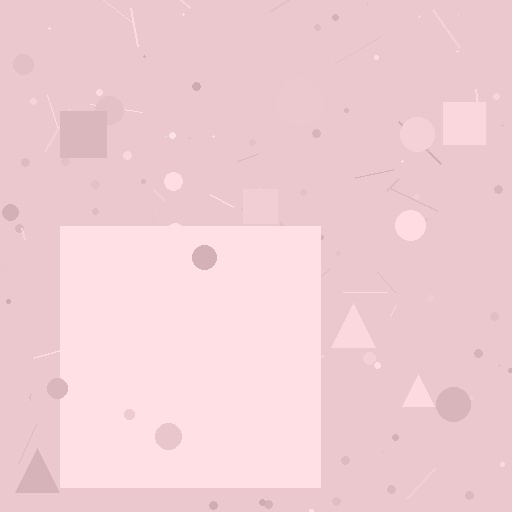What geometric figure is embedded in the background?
A square is embedded in the background.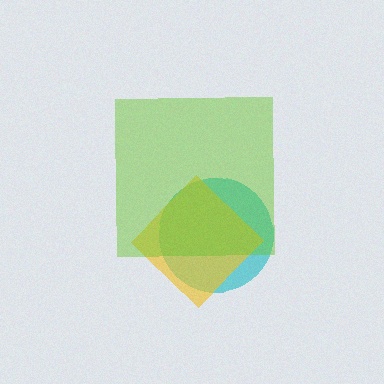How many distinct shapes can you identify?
There are 3 distinct shapes: a cyan circle, a yellow diamond, a lime square.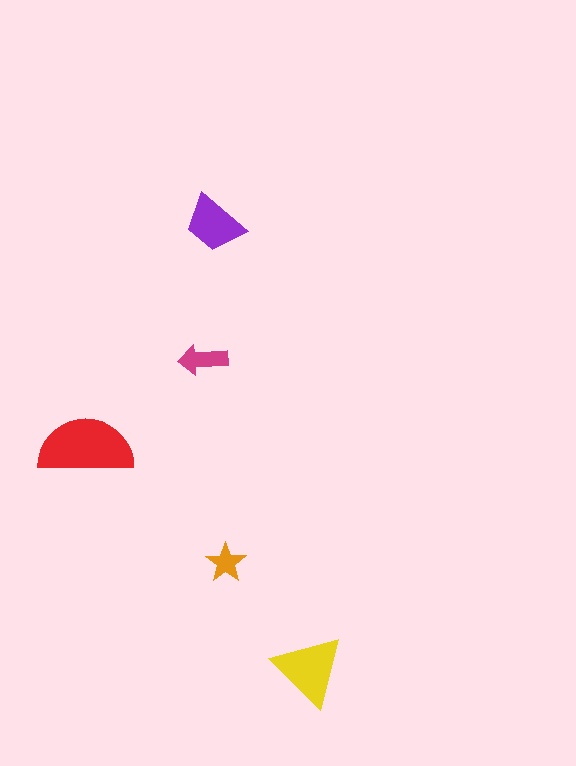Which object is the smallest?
The orange star.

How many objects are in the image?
There are 5 objects in the image.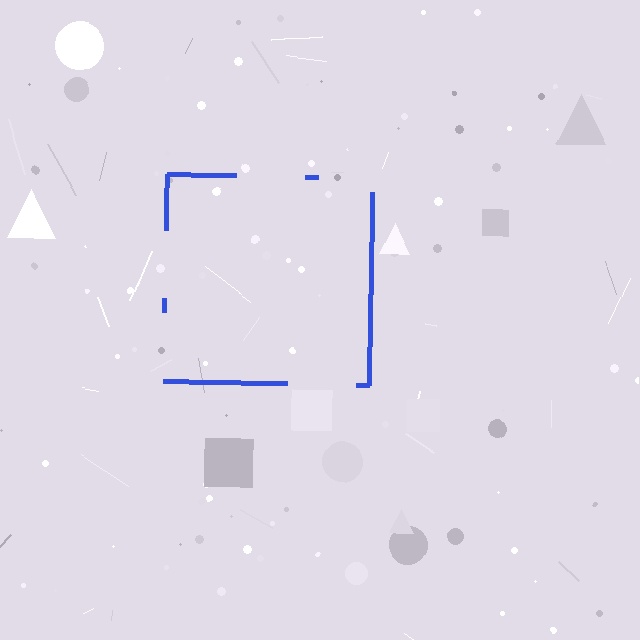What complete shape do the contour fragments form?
The contour fragments form a square.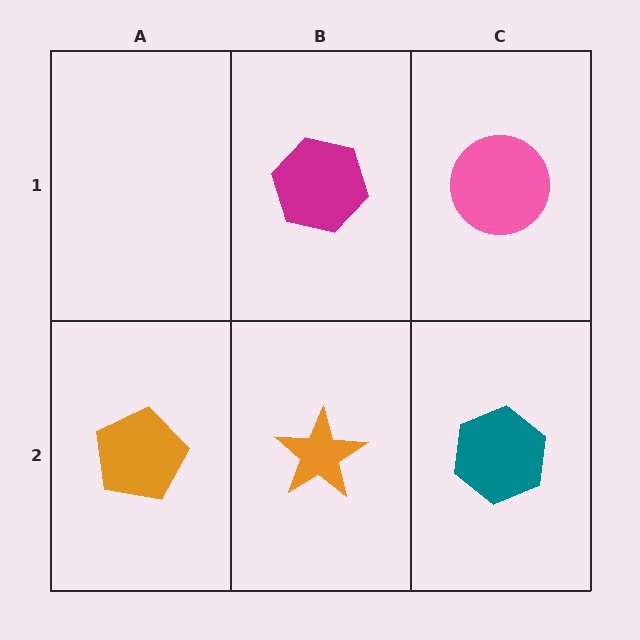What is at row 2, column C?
A teal hexagon.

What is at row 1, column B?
A magenta hexagon.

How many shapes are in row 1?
2 shapes.